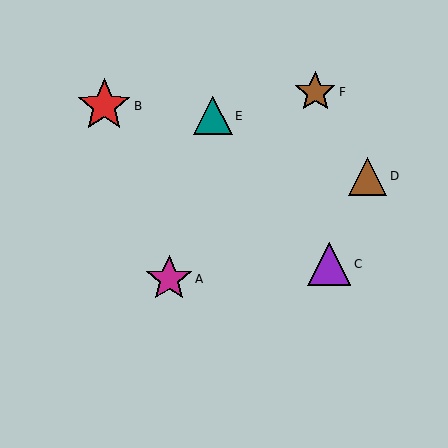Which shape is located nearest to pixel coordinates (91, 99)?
The red star (labeled B) at (104, 106) is nearest to that location.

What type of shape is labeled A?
Shape A is a magenta star.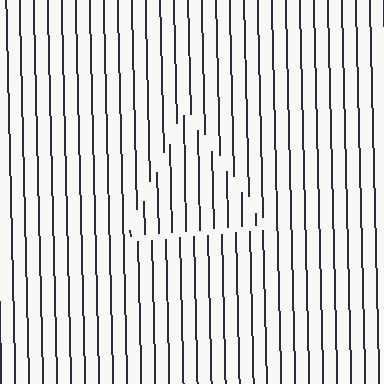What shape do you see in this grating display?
An illusory triangle. The interior of the shape contains the same grating, shifted by half a period — the contour is defined by the phase discontinuity where line-ends from the inner and outer gratings abut.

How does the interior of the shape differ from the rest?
The interior of the shape contains the same grating, shifted by half a period — the contour is defined by the phase discontinuity where line-ends from the inner and outer gratings abut.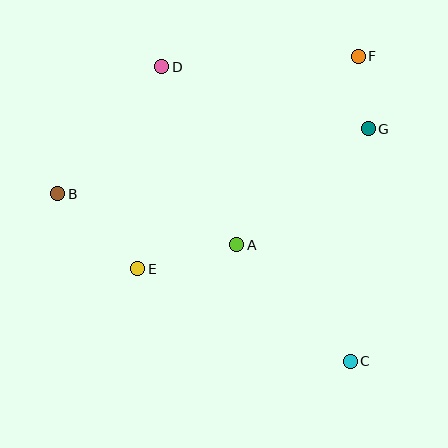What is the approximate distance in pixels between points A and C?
The distance between A and C is approximately 163 pixels.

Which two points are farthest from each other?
Points C and D are farthest from each other.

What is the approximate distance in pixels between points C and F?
The distance between C and F is approximately 305 pixels.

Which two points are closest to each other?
Points F and G are closest to each other.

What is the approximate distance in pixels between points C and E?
The distance between C and E is approximately 232 pixels.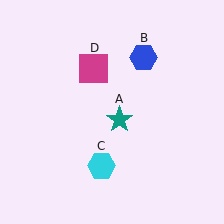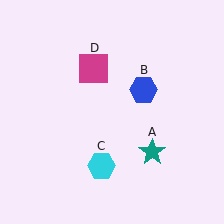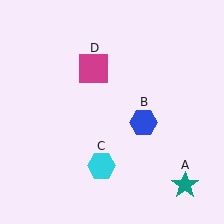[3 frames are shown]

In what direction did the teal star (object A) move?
The teal star (object A) moved down and to the right.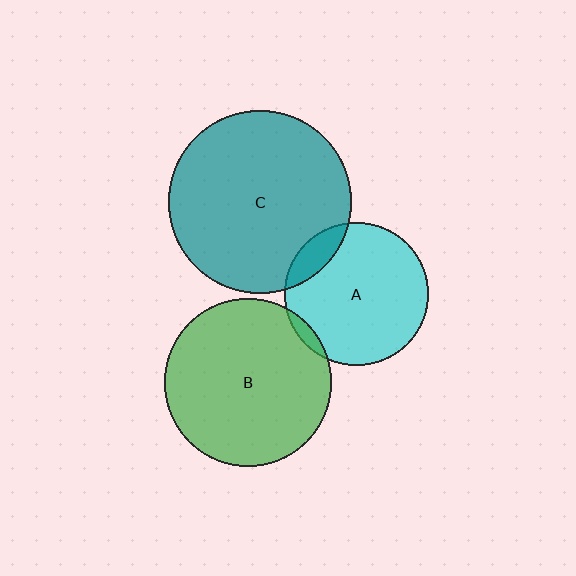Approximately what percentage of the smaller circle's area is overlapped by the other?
Approximately 5%.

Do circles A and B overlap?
Yes.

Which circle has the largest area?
Circle C (teal).